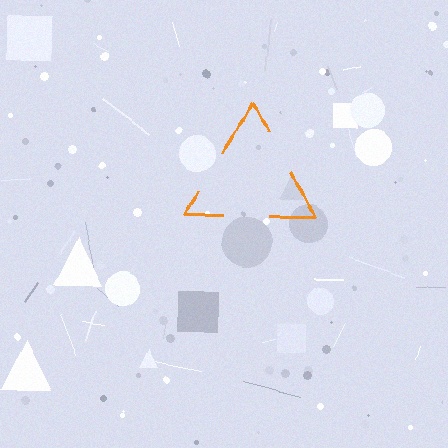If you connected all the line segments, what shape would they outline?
They would outline a triangle.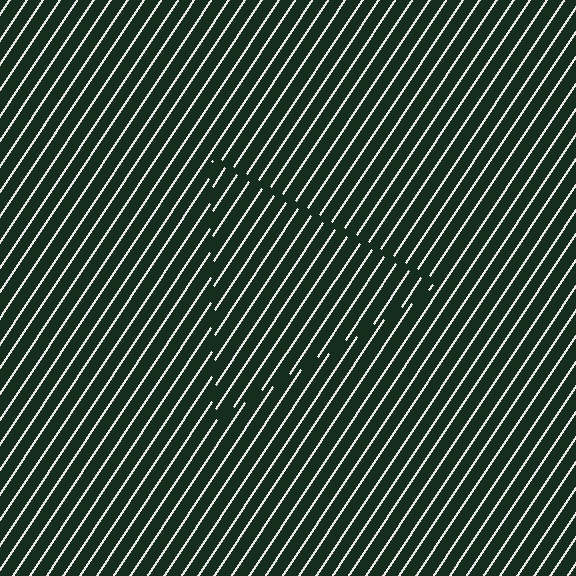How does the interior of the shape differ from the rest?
The interior of the shape contains the same grating, shifted by half a period — the contour is defined by the phase discontinuity where line-ends from the inner and outer gratings abut.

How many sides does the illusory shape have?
3 sides — the line-ends trace a triangle.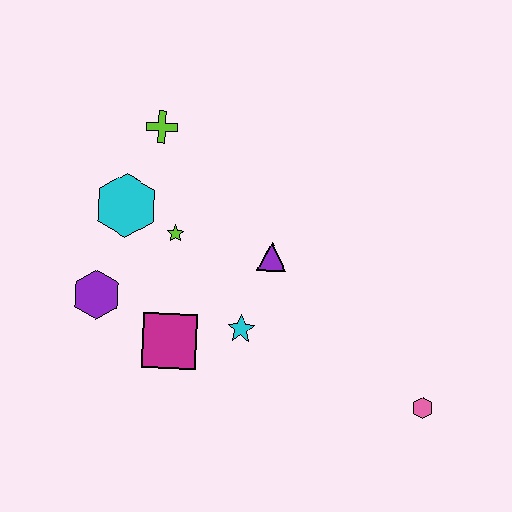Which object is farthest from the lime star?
The pink hexagon is farthest from the lime star.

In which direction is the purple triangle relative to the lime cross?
The purple triangle is below the lime cross.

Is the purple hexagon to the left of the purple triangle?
Yes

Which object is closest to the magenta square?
The cyan star is closest to the magenta square.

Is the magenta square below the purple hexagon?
Yes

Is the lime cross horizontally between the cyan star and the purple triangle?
No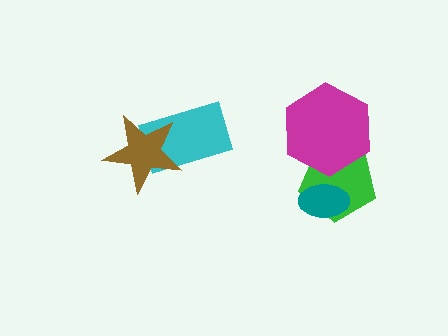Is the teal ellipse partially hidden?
No, no other shape covers it.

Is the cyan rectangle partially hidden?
Yes, it is partially covered by another shape.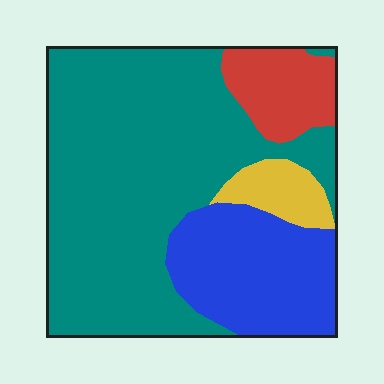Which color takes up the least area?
Yellow, at roughly 5%.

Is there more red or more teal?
Teal.